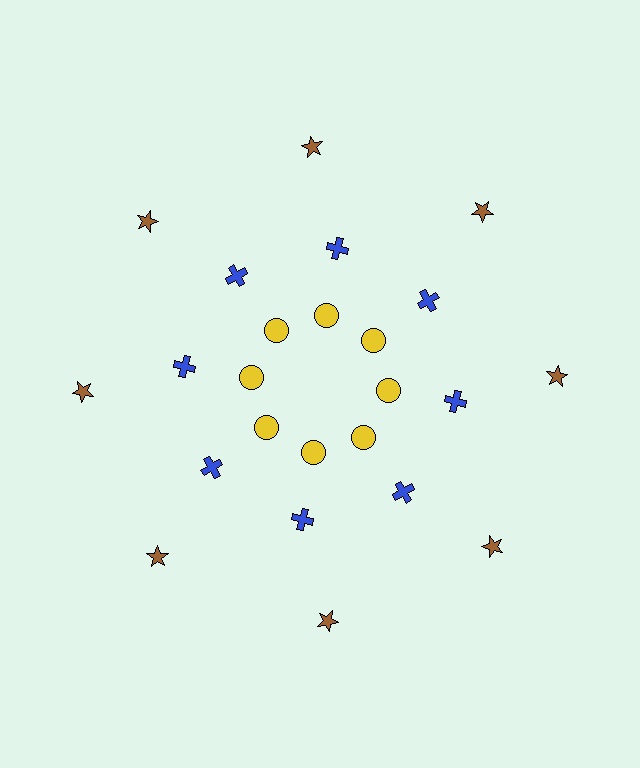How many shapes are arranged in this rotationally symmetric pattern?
There are 24 shapes, arranged in 8 groups of 3.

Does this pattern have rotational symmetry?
Yes, this pattern has 8-fold rotational symmetry. It looks the same after rotating 45 degrees around the center.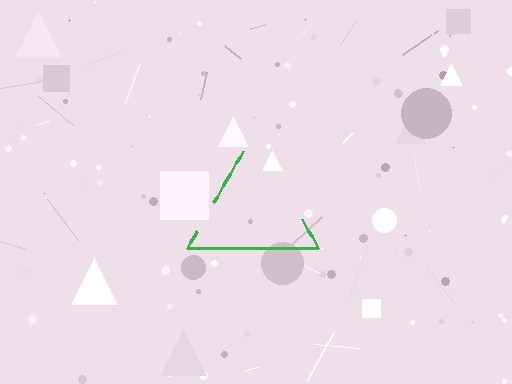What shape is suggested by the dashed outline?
The dashed outline suggests a triangle.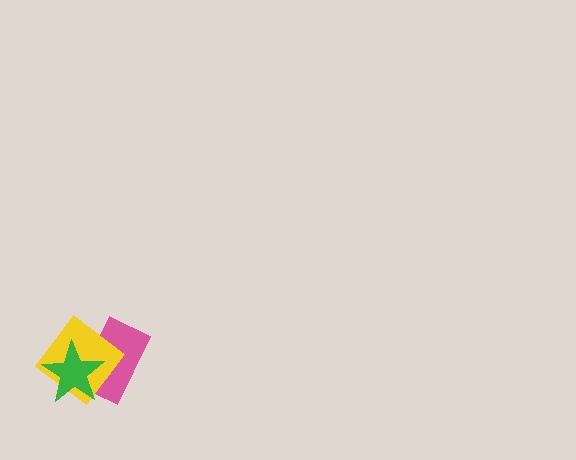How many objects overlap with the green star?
2 objects overlap with the green star.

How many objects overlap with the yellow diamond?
2 objects overlap with the yellow diamond.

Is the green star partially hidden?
No, no other shape covers it.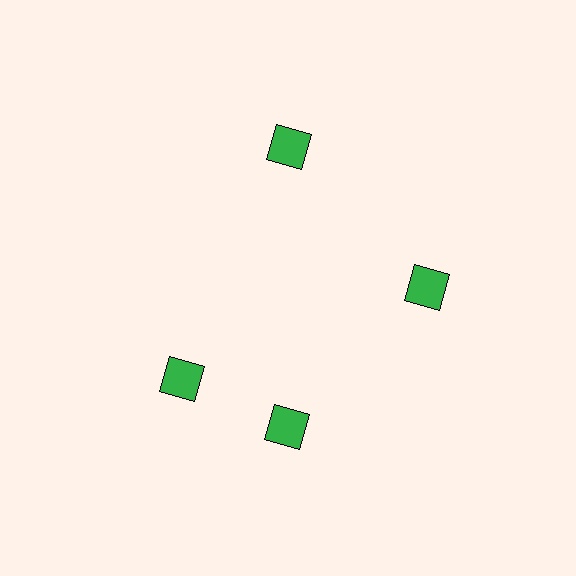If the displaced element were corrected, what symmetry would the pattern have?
It would have 4-fold rotational symmetry — the pattern would map onto itself every 90 degrees.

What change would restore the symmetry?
The symmetry would be restored by rotating it back into even spacing with its neighbors so that all 4 squares sit at equal angles and equal distance from the center.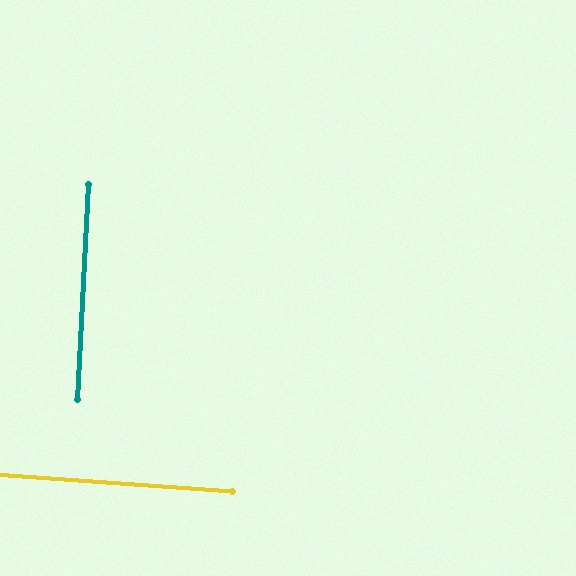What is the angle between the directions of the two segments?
Approximately 89 degrees.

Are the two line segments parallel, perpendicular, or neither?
Perpendicular — they meet at approximately 89°.